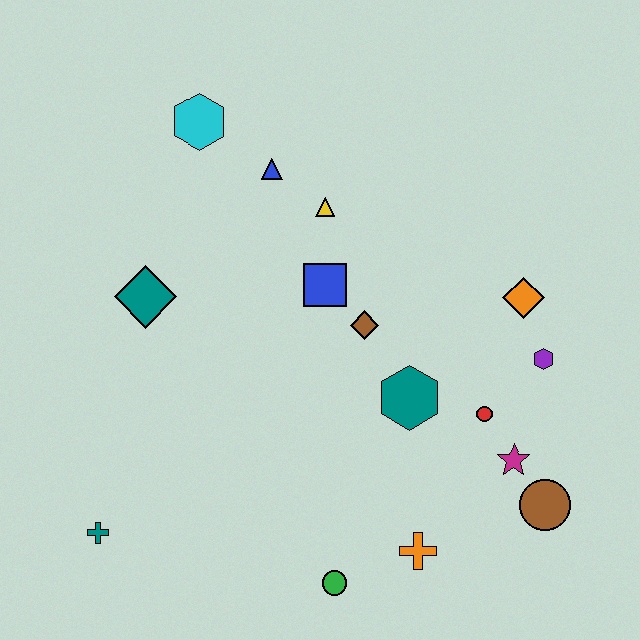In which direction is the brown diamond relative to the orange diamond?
The brown diamond is to the left of the orange diamond.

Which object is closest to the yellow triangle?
The blue triangle is closest to the yellow triangle.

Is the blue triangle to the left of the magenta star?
Yes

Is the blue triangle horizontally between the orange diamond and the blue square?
No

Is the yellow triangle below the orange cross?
No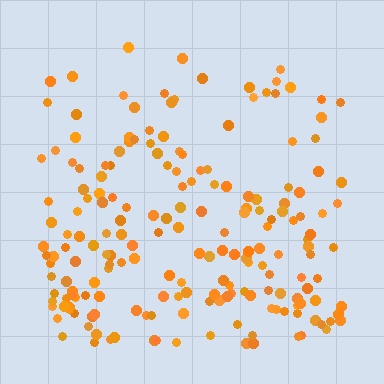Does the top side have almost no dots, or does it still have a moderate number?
Still a moderate number, just noticeably fewer than the bottom.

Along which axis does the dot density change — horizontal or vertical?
Vertical.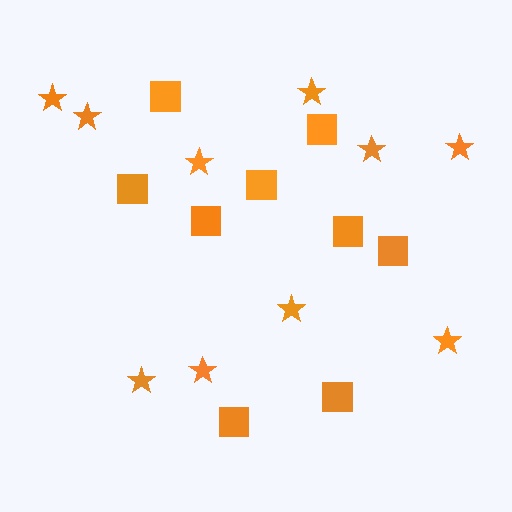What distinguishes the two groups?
There are 2 groups: one group of squares (9) and one group of stars (10).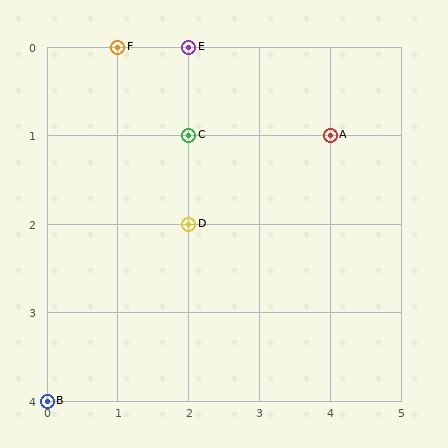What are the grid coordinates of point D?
Point D is at grid coordinates (2, 2).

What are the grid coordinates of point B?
Point B is at grid coordinates (0, 4).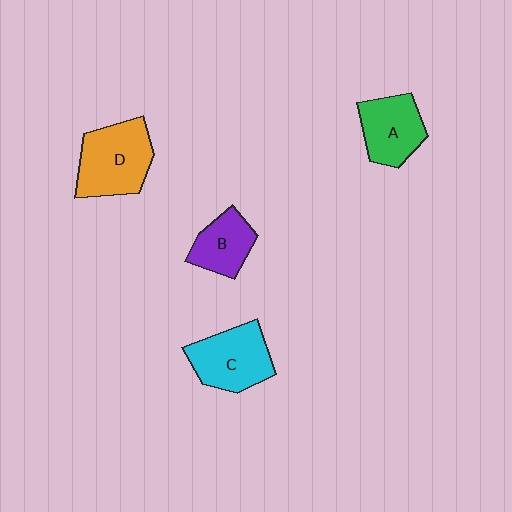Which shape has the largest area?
Shape D (orange).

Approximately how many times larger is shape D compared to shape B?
Approximately 1.6 times.